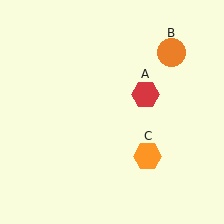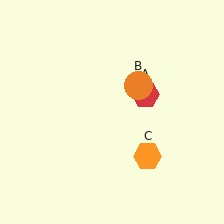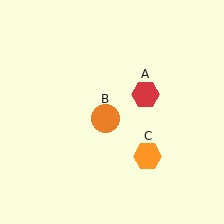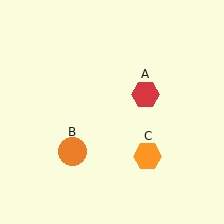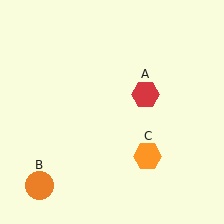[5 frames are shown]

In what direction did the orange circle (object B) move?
The orange circle (object B) moved down and to the left.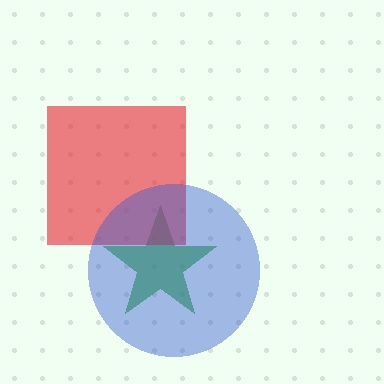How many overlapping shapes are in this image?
There are 3 overlapping shapes in the image.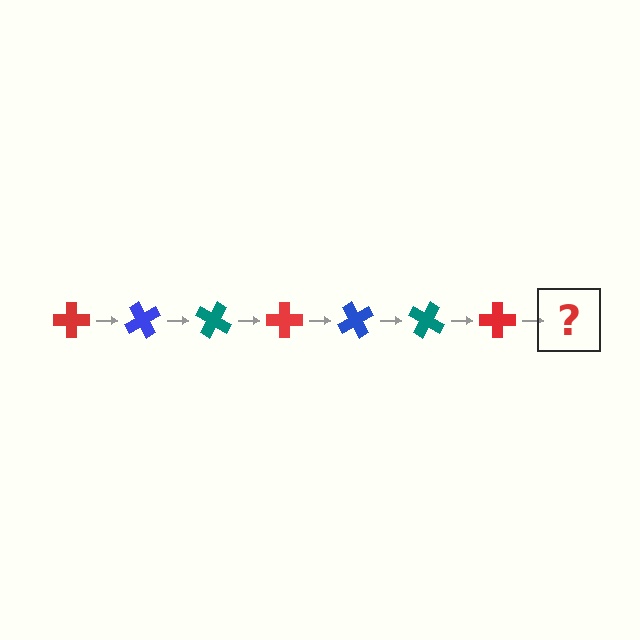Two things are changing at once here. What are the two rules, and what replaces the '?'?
The two rules are that it rotates 60 degrees each step and the color cycles through red, blue, and teal. The '?' should be a blue cross, rotated 420 degrees from the start.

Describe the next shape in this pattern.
It should be a blue cross, rotated 420 degrees from the start.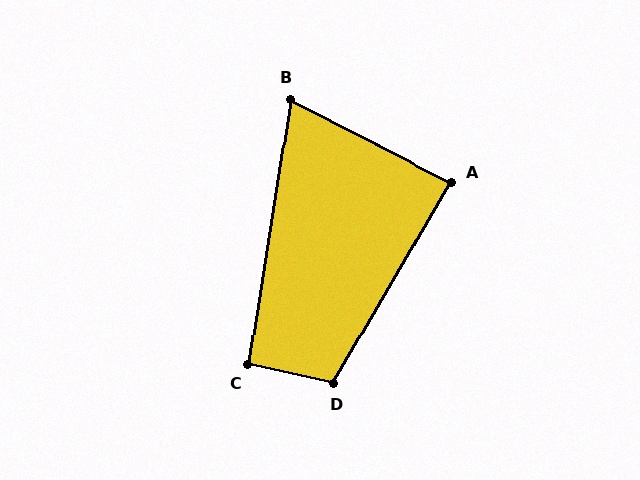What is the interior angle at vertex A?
Approximately 87 degrees (approximately right).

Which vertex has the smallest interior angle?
B, at approximately 72 degrees.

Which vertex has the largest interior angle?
D, at approximately 108 degrees.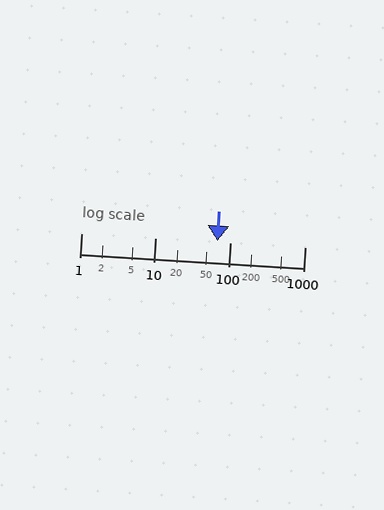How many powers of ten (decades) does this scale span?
The scale spans 3 decades, from 1 to 1000.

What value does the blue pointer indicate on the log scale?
The pointer indicates approximately 68.